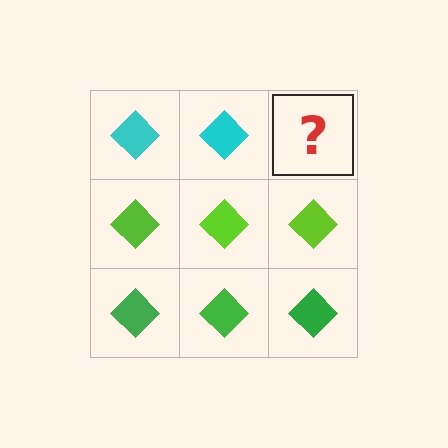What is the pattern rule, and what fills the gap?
The rule is that each row has a consistent color. The gap should be filled with a cyan diamond.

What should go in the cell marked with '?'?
The missing cell should contain a cyan diamond.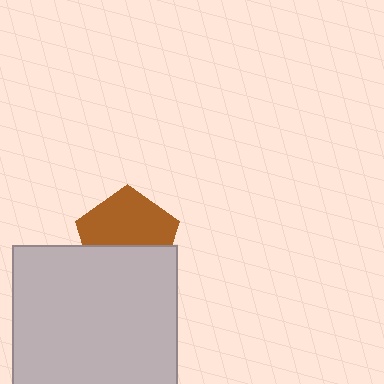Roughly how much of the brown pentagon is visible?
About half of it is visible (roughly 59%).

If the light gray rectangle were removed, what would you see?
You would see the complete brown pentagon.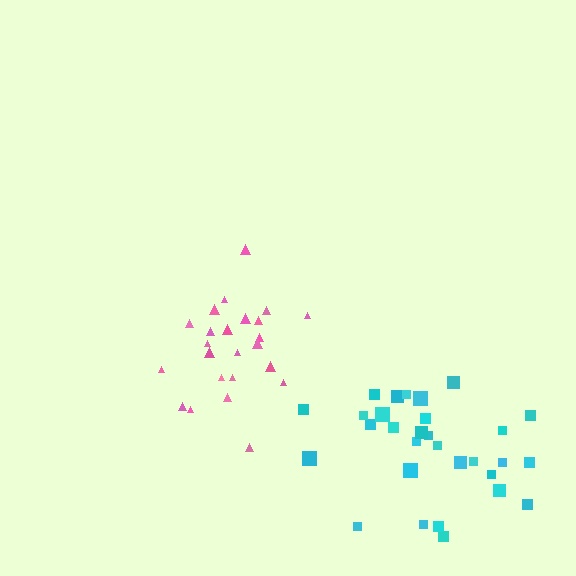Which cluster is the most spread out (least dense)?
Cyan.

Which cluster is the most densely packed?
Pink.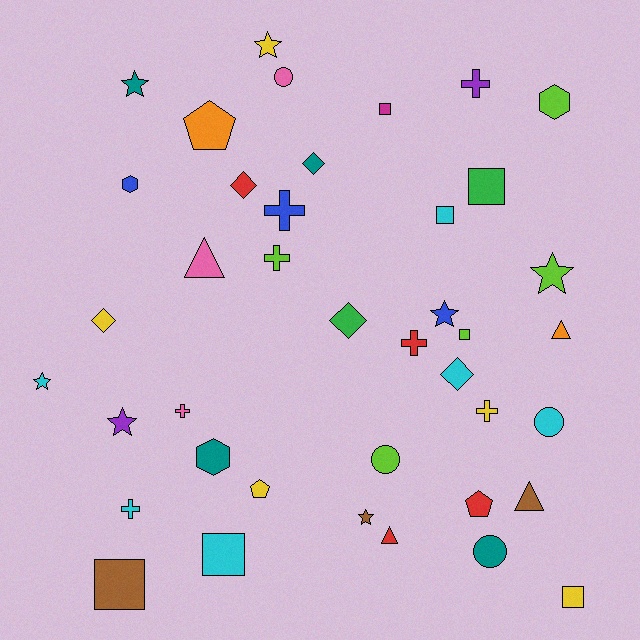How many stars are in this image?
There are 7 stars.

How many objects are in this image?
There are 40 objects.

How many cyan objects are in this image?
There are 6 cyan objects.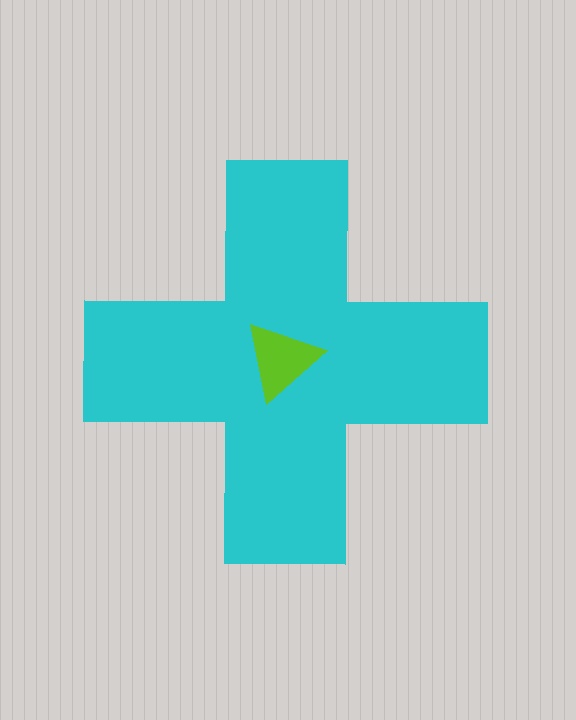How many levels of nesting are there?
2.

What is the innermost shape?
The lime triangle.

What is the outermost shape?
The cyan cross.